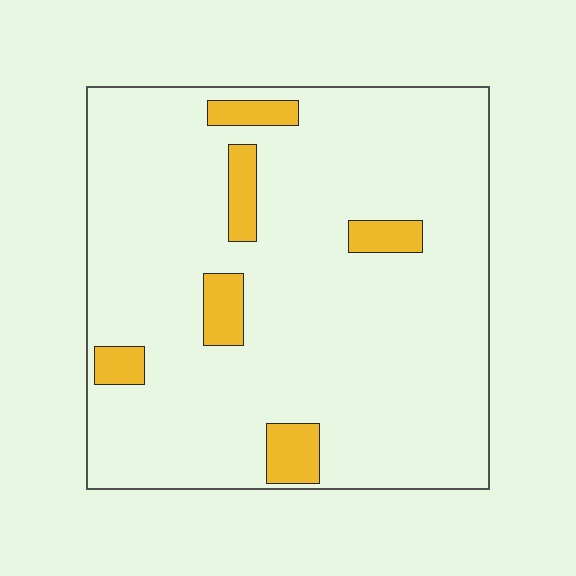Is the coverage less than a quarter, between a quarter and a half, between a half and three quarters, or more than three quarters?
Less than a quarter.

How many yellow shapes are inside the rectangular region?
6.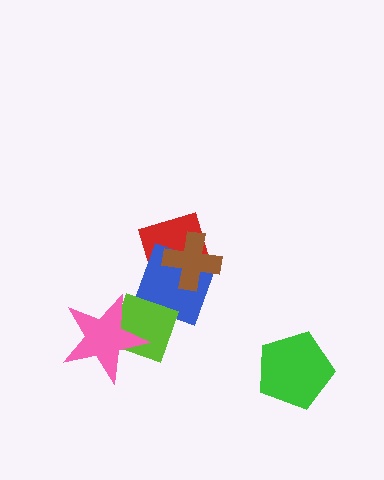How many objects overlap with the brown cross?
2 objects overlap with the brown cross.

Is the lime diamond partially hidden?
Yes, it is partially covered by another shape.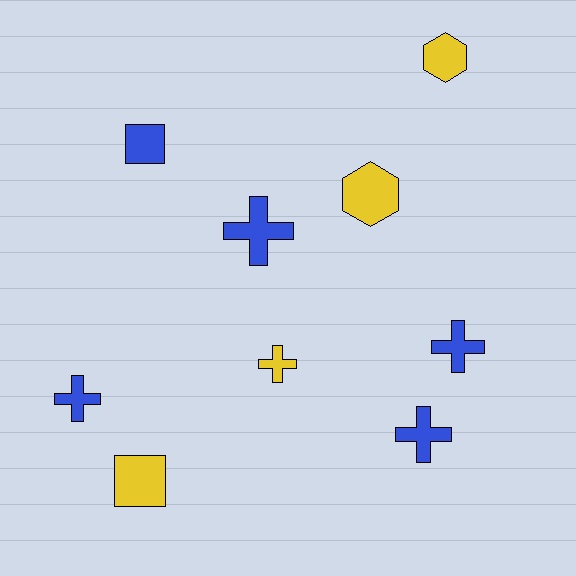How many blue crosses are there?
There are 4 blue crosses.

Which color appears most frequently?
Blue, with 5 objects.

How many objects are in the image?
There are 9 objects.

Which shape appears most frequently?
Cross, with 5 objects.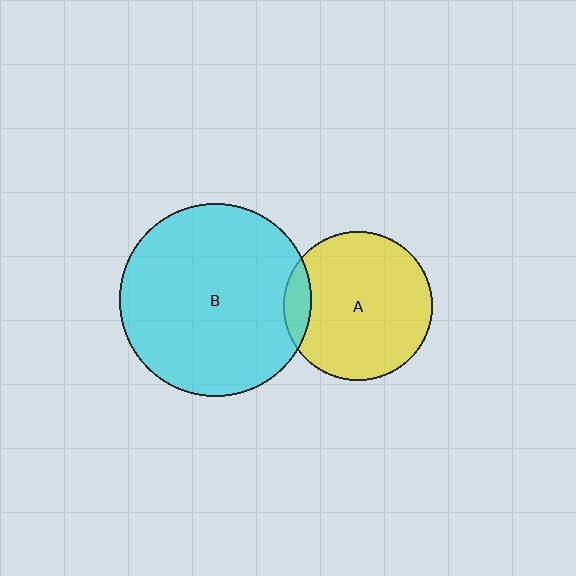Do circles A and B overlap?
Yes.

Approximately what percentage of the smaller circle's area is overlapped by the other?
Approximately 10%.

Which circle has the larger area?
Circle B (cyan).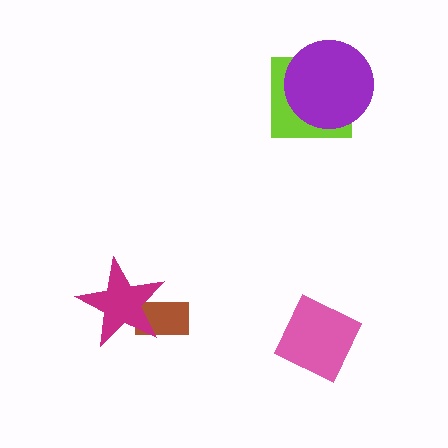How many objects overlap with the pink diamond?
0 objects overlap with the pink diamond.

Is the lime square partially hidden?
Yes, it is partially covered by another shape.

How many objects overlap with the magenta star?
1 object overlaps with the magenta star.